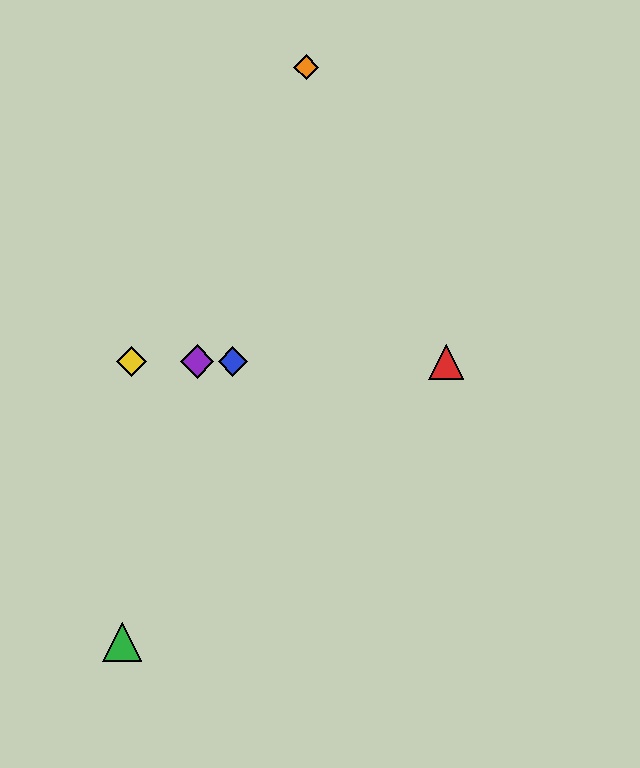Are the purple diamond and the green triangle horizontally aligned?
No, the purple diamond is at y≈362 and the green triangle is at y≈642.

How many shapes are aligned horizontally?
4 shapes (the red triangle, the blue diamond, the yellow diamond, the purple diamond) are aligned horizontally.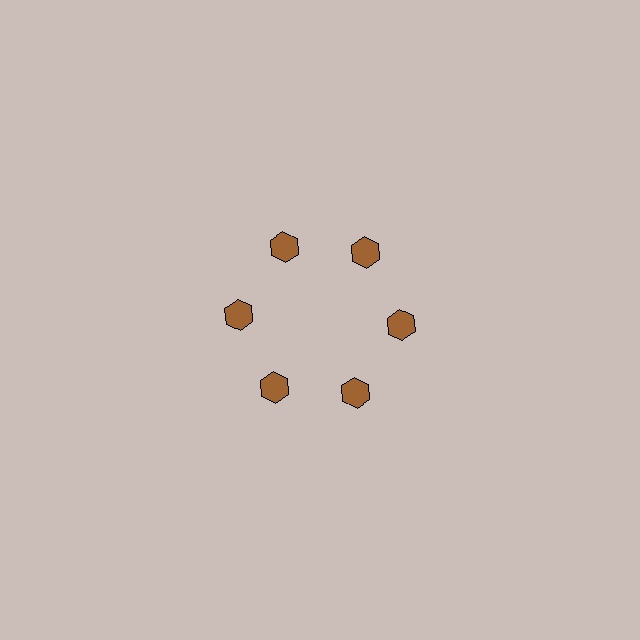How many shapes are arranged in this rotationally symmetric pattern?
There are 6 shapes, arranged in 6 groups of 1.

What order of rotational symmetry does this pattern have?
This pattern has 6-fold rotational symmetry.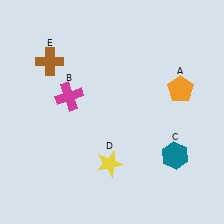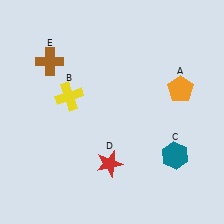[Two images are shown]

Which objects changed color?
B changed from magenta to yellow. D changed from yellow to red.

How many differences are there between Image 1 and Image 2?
There are 2 differences between the two images.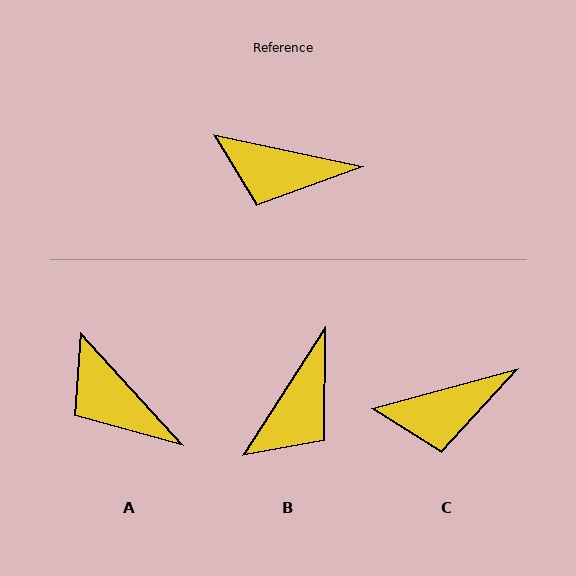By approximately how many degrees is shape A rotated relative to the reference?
Approximately 36 degrees clockwise.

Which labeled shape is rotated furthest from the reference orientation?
B, about 69 degrees away.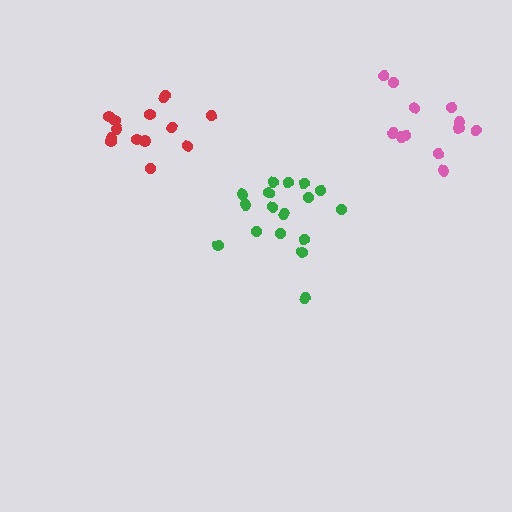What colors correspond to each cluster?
The clusters are colored: green, red, pink.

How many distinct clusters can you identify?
There are 3 distinct clusters.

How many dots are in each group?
Group 1: 17 dots, Group 2: 14 dots, Group 3: 12 dots (43 total).